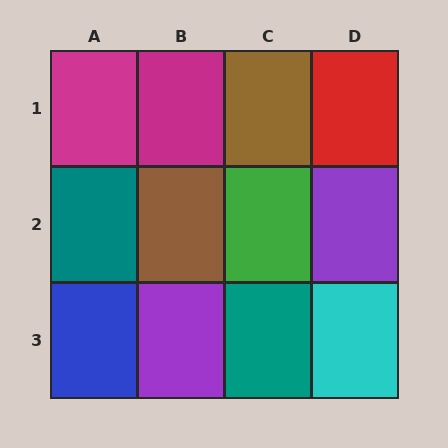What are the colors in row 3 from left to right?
Blue, purple, teal, cyan.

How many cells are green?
1 cell is green.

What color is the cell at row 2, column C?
Green.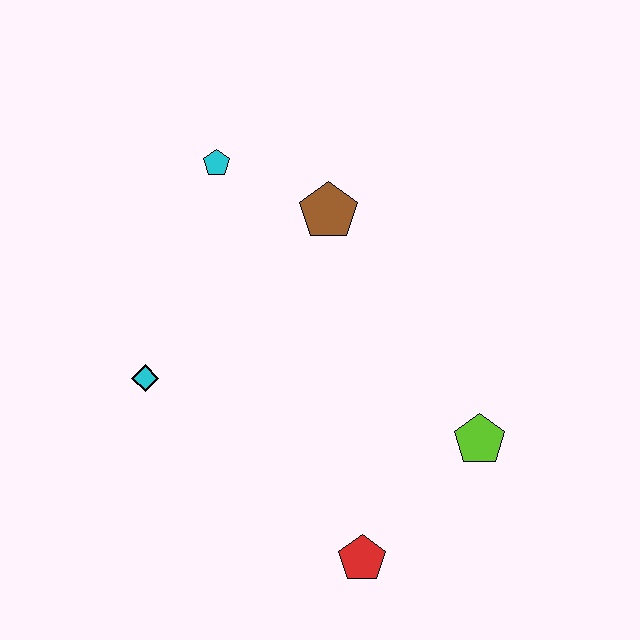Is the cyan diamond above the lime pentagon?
Yes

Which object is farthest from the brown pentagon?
The red pentagon is farthest from the brown pentagon.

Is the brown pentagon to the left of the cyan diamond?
No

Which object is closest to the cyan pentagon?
The brown pentagon is closest to the cyan pentagon.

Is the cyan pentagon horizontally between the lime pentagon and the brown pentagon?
No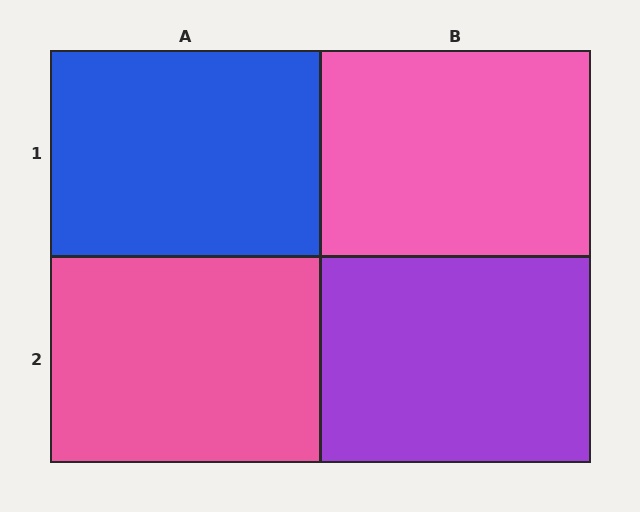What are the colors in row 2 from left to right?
Pink, purple.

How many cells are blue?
1 cell is blue.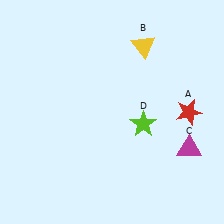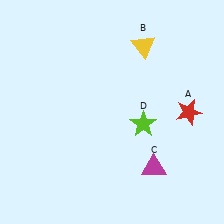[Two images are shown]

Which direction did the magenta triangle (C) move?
The magenta triangle (C) moved left.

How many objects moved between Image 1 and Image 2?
1 object moved between the two images.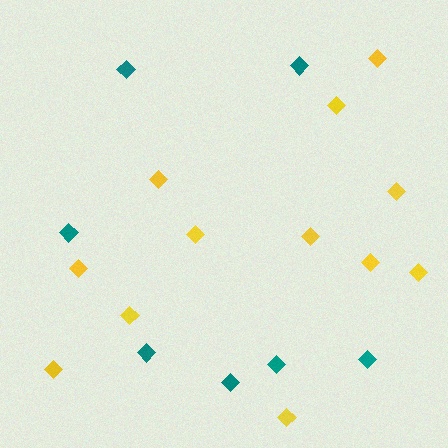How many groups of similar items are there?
There are 2 groups: one group of teal diamonds (7) and one group of yellow diamonds (12).